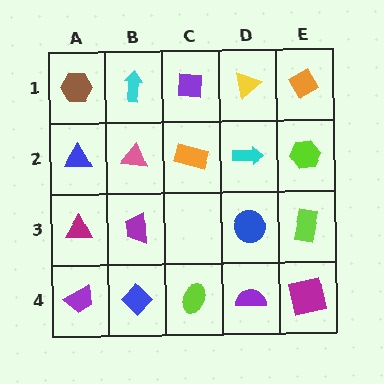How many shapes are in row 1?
5 shapes.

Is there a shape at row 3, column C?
No, that cell is empty.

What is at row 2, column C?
An orange rectangle.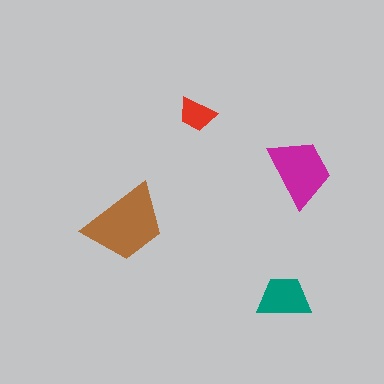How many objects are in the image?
There are 4 objects in the image.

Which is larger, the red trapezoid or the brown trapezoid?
The brown one.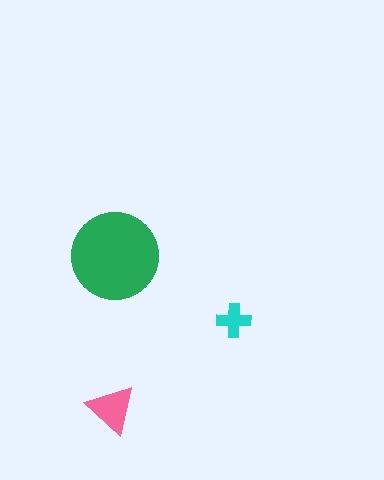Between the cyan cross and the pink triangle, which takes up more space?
The pink triangle.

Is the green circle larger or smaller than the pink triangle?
Larger.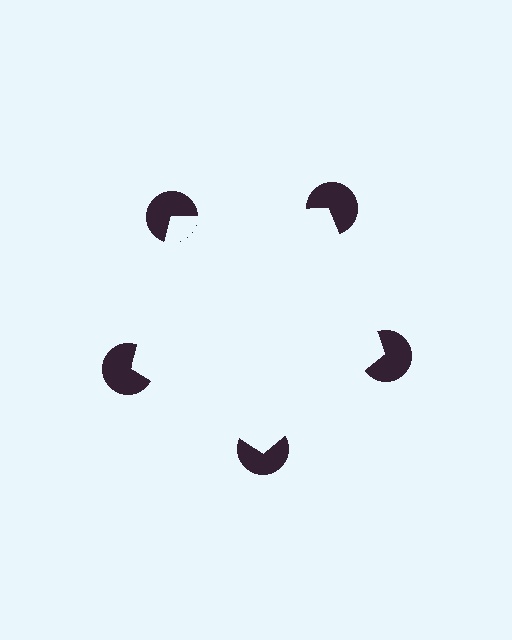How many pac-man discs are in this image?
There are 5 — one at each vertex of the illusory pentagon.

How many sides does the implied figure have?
5 sides.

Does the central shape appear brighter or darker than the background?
It typically appears slightly brighter than the background, even though no actual brightness change is drawn.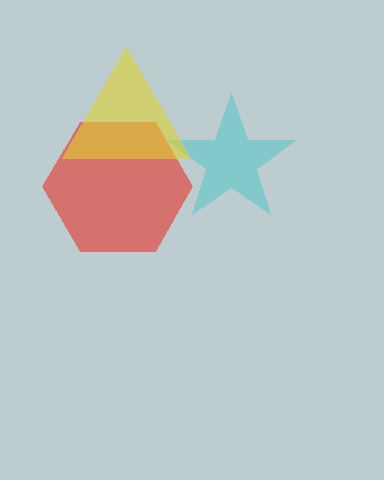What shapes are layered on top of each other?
The layered shapes are: a red hexagon, a cyan star, a yellow triangle.